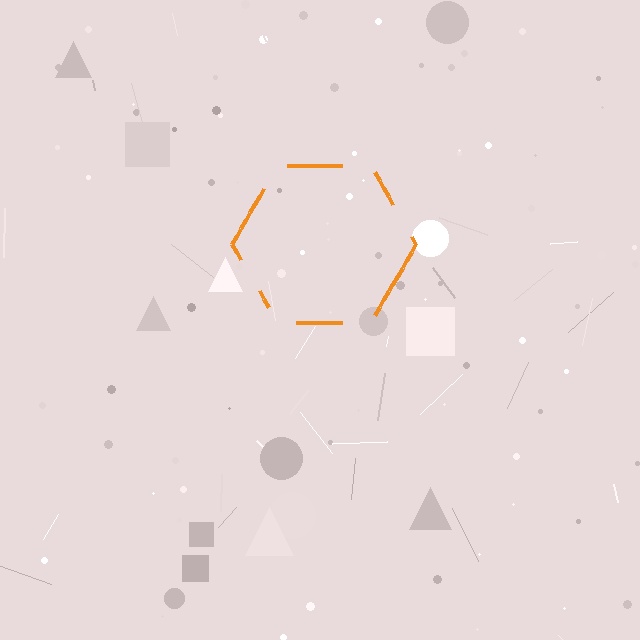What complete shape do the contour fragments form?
The contour fragments form a hexagon.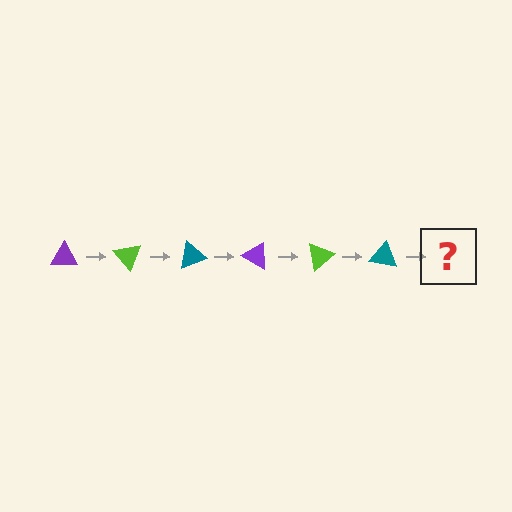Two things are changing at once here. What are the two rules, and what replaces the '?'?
The two rules are that it rotates 50 degrees each step and the color cycles through purple, lime, and teal. The '?' should be a purple triangle, rotated 300 degrees from the start.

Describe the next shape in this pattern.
It should be a purple triangle, rotated 300 degrees from the start.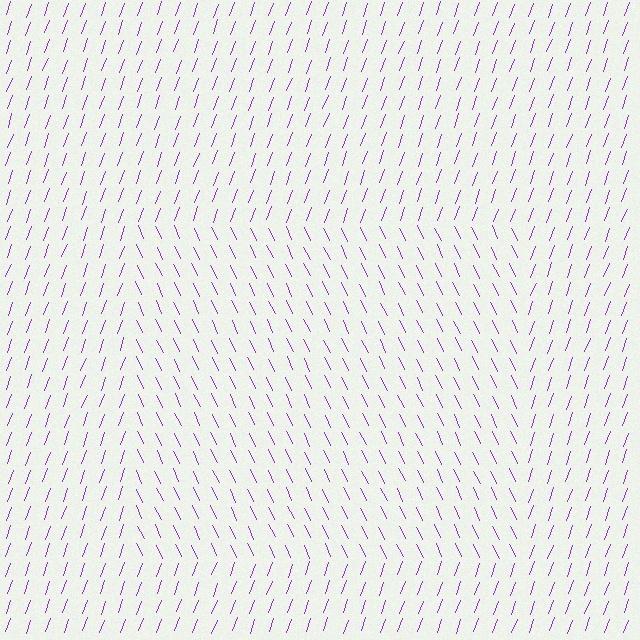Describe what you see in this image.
The image is filled with small purple line segments. A rectangle region in the image has lines oriented differently from the surrounding lines, creating a visible texture boundary.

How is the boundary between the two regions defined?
The boundary is defined purely by a change in line orientation (approximately 45 degrees difference). All lines are the same color and thickness.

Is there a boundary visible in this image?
Yes, there is a texture boundary formed by a change in line orientation.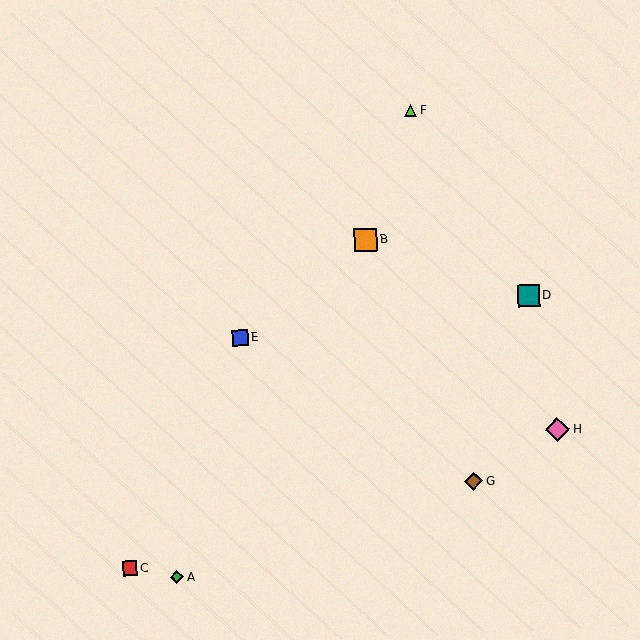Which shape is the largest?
The pink diamond (labeled H) is the largest.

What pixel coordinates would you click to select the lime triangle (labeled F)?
Click at (411, 110) to select the lime triangle F.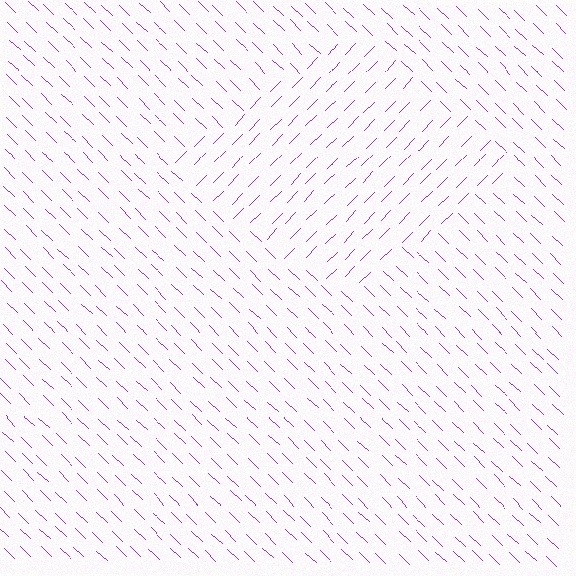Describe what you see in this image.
The image is filled with small purple line segments. A diamond region in the image has lines oriented differently from the surrounding lines, creating a visible texture boundary.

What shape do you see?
I see a diamond.